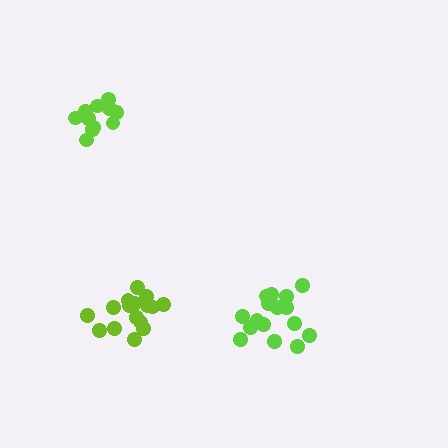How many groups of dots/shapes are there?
There are 3 groups.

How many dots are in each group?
Group 1: 11 dots, Group 2: 16 dots, Group 3: 16 dots (43 total).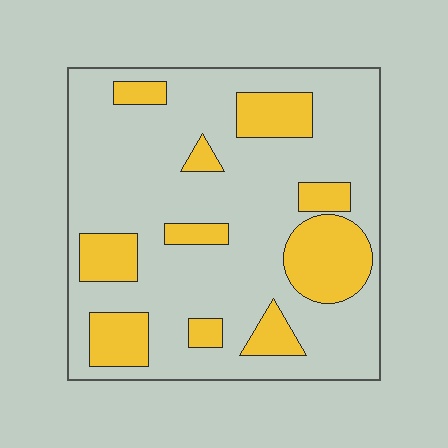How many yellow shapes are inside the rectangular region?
10.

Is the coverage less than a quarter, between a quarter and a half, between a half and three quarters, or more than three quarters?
Less than a quarter.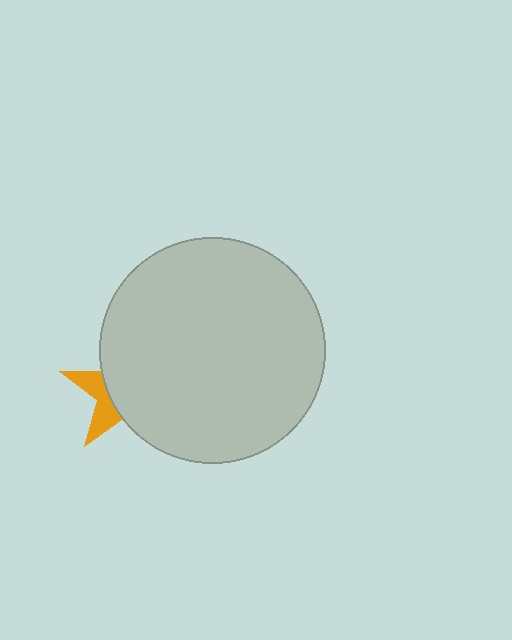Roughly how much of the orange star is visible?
A small part of it is visible (roughly 31%).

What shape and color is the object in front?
The object in front is a light gray circle.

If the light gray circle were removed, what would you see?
You would see the complete orange star.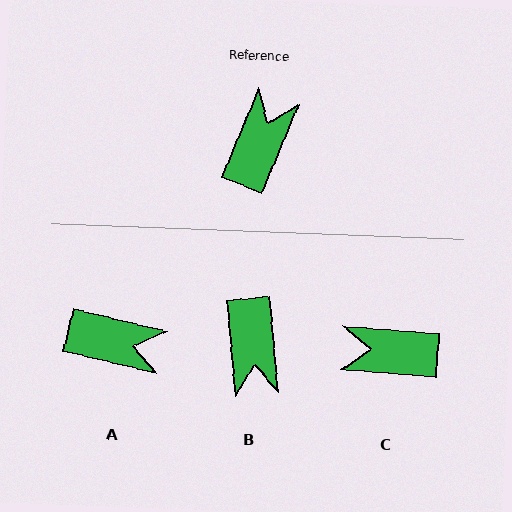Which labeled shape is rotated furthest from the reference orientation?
B, about 152 degrees away.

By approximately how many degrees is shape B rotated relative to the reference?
Approximately 152 degrees clockwise.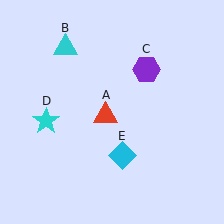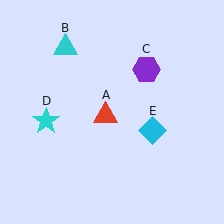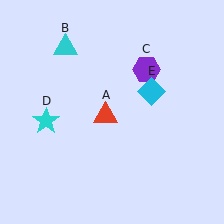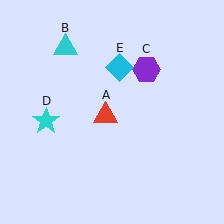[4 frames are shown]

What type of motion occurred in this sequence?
The cyan diamond (object E) rotated counterclockwise around the center of the scene.